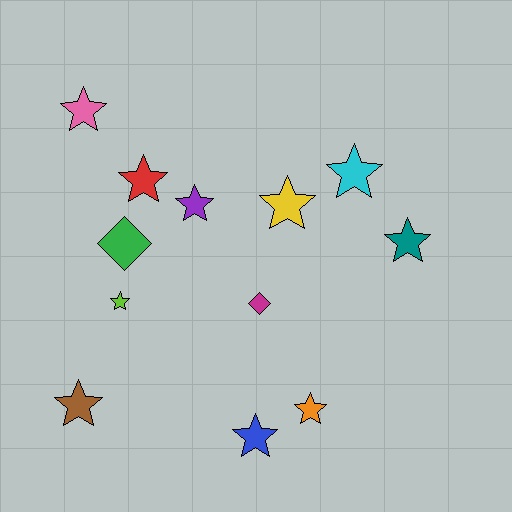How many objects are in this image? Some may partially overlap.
There are 12 objects.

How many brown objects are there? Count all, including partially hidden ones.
There is 1 brown object.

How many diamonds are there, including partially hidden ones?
There are 2 diamonds.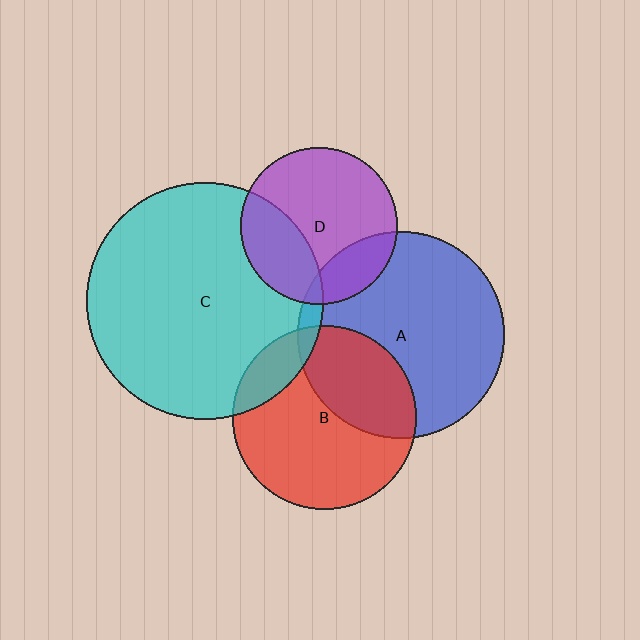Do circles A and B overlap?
Yes.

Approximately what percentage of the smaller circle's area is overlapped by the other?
Approximately 35%.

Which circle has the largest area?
Circle C (cyan).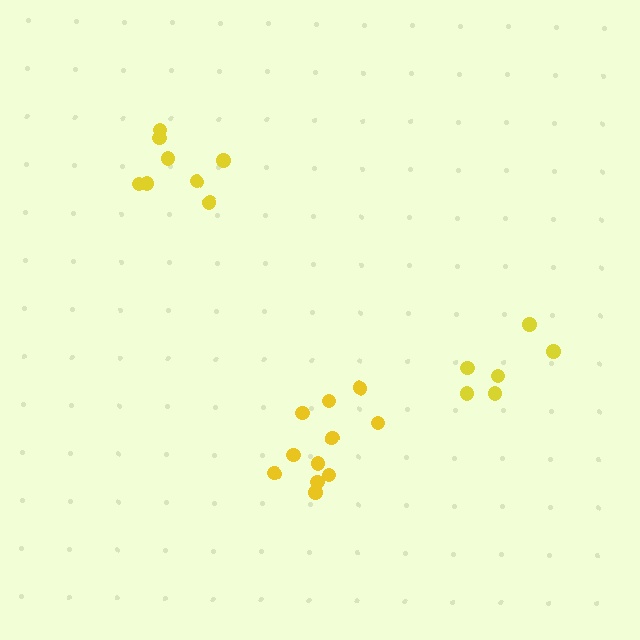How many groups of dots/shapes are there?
There are 3 groups.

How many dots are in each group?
Group 1: 8 dots, Group 2: 11 dots, Group 3: 6 dots (25 total).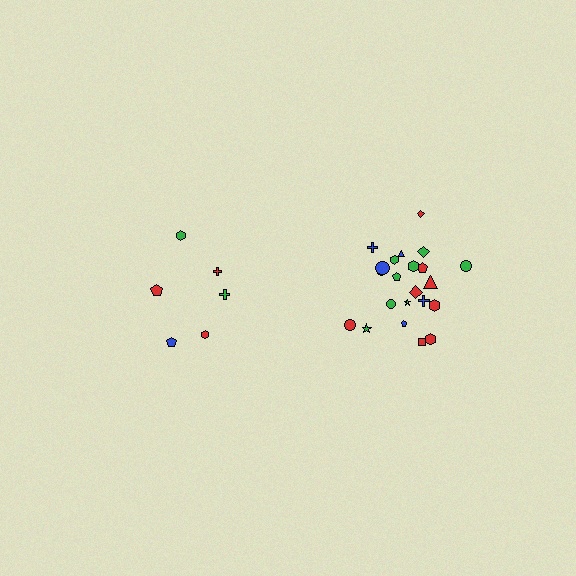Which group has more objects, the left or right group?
The right group.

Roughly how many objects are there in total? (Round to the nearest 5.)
Roughly 30 objects in total.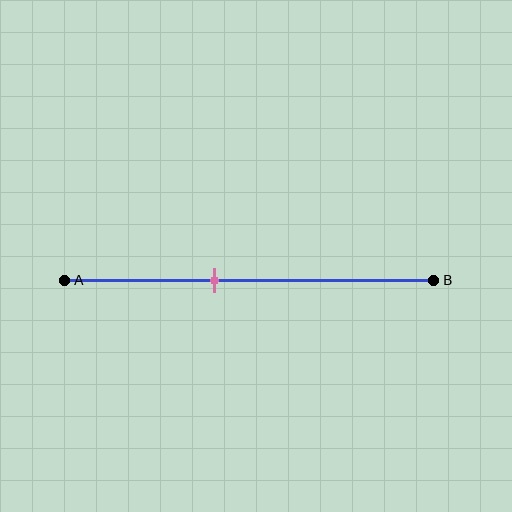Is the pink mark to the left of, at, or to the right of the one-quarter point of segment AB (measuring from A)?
The pink mark is to the right of the one-quarter point of segment AB.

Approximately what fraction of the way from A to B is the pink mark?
The pink mark is approximately 40% of the way from A to B.